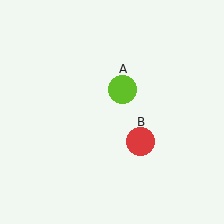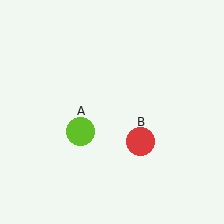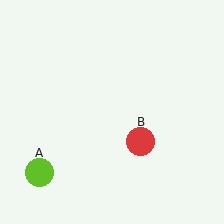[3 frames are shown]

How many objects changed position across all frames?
1 object changed position: lime circle (object A).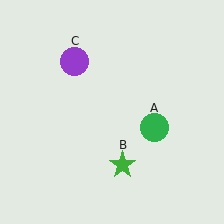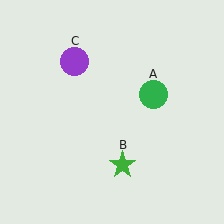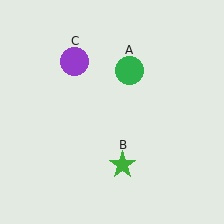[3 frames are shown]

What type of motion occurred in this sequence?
The green circle (object A) rotated counterclockwise around the center of the scene.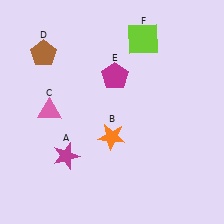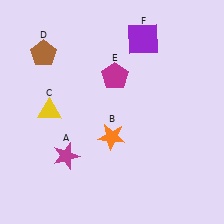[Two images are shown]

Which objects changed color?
C changed from pink to yellow. F changed from lime to purple.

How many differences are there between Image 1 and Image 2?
There are 2 differences between the two images.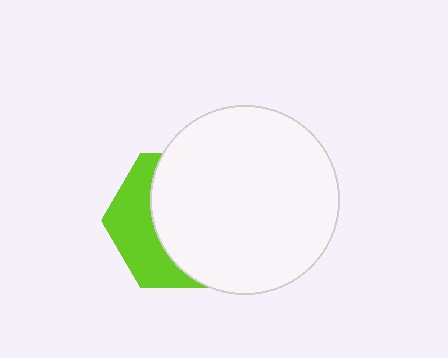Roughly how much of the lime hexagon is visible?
A small part of it is visible (roughly 35%).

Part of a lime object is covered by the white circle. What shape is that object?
It is a hexagon.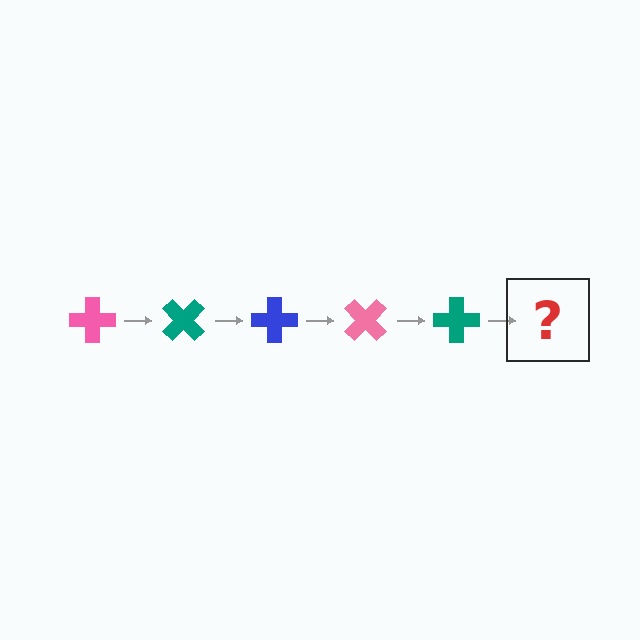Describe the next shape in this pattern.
It should be a blue cross, rotated 225 degrees from the start.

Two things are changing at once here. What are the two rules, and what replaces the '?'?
The two rules are that it rotates 45 degrees each step and the color cycles through pink, teal, and blue. The '?' should be a blue cross, rotated 225 degrees from the start.